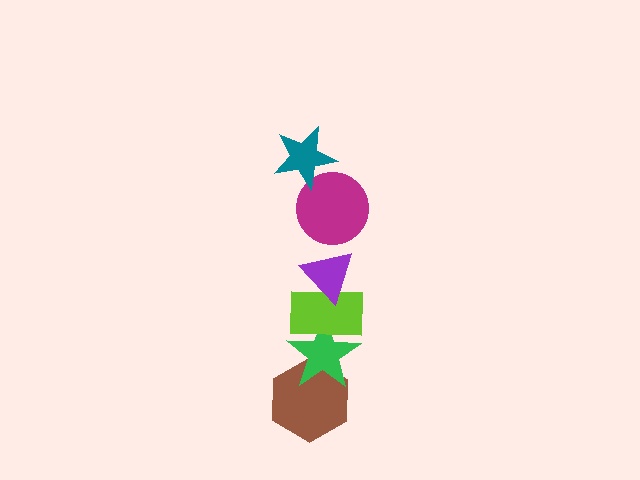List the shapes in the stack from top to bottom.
From top to bottom: the teal star, the magenta circle, the purple triangle, the lime rectangle, the green star, the brown hexagon.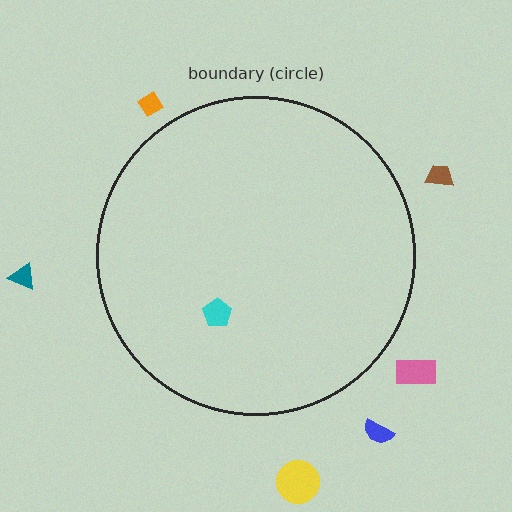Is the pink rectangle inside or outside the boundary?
Outside.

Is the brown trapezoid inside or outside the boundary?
Outside.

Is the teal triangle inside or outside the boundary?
Outside.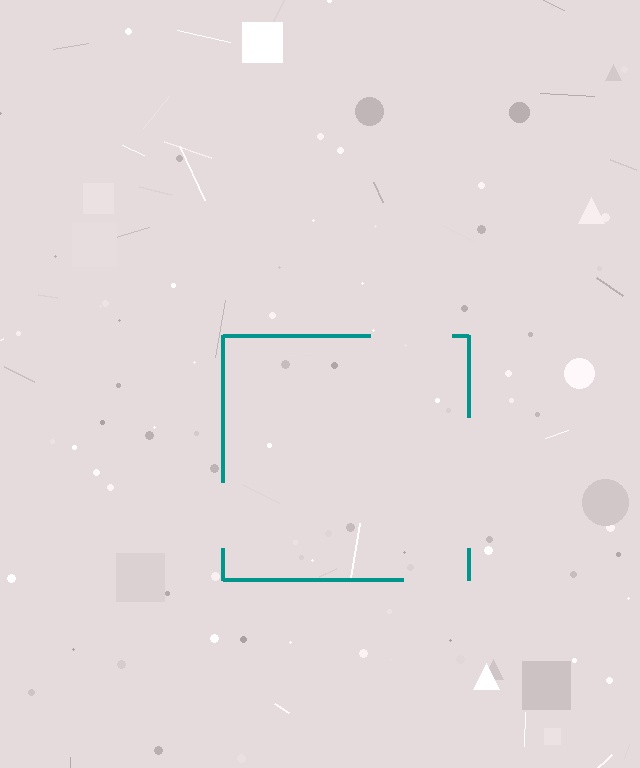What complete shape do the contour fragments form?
The contour fragments form a square.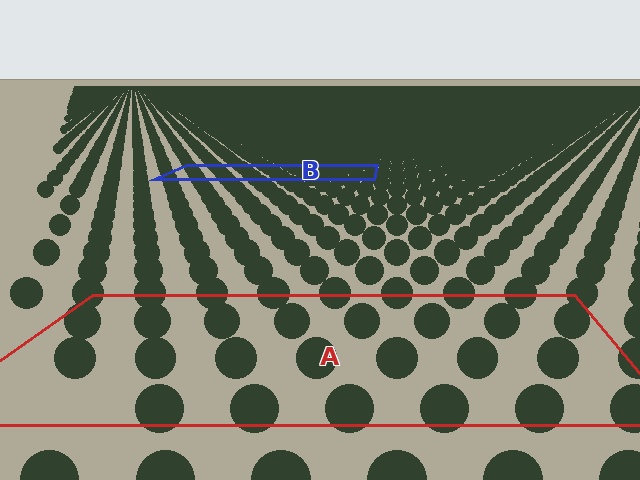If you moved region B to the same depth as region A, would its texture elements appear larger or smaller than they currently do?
They would appear larger. At a closer depth, the same texture elements are projected at a bigger on-screen size.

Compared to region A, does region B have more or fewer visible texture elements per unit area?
Region B has more texture elements per unit area — they are packed more densely because it is farther away.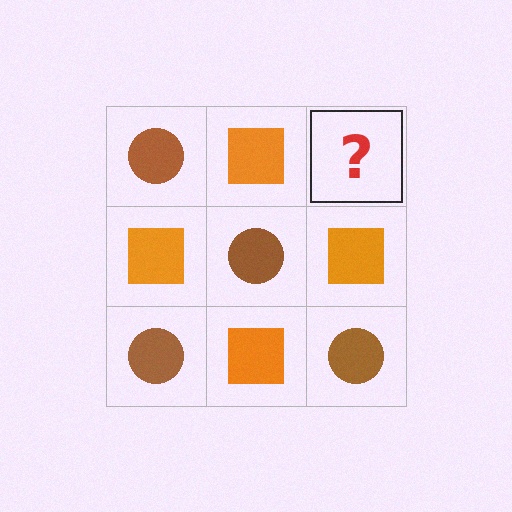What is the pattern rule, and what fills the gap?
The rule is that it alternates brown circle and orange square in a checkerboard pattern. The gap should be filled with a brown circle.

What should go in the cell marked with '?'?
The missing cell should contain a brown circle.